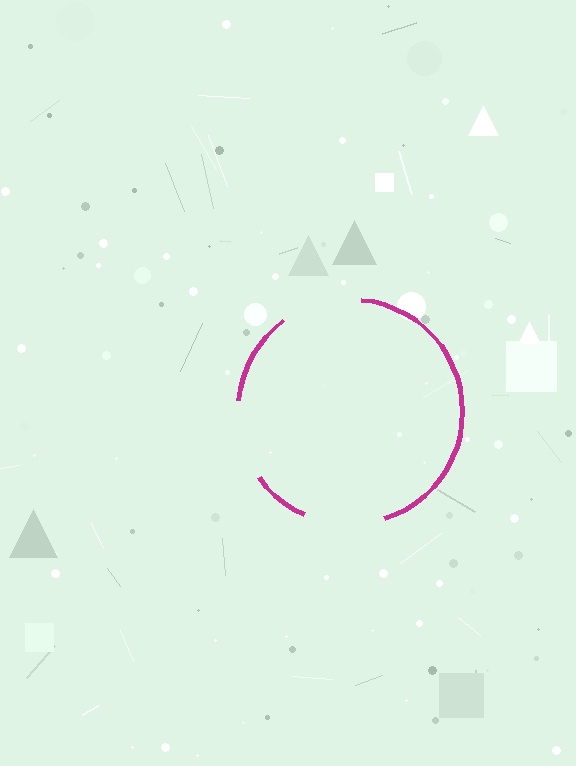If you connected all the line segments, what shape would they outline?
They would outline a circle.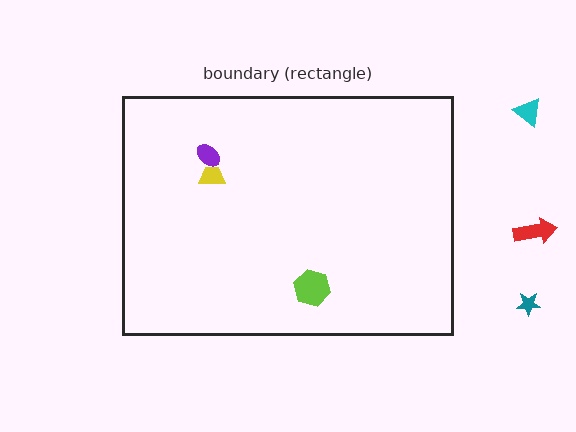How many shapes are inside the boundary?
3 inside, 3 outside.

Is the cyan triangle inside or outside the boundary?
Outside.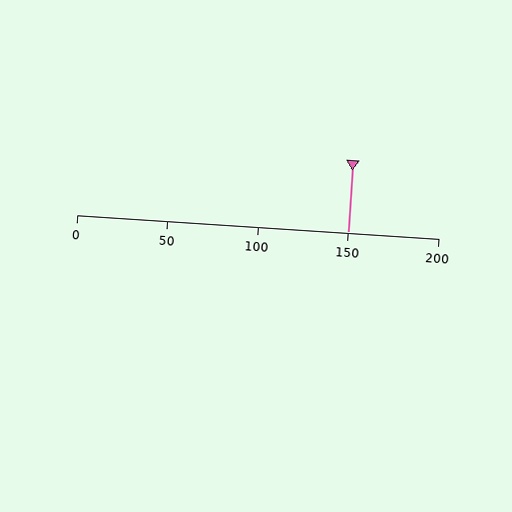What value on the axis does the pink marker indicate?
The marker indicates approximately 150.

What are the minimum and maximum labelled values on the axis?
The axis runs from 0 to 200.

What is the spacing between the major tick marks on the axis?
The major ticks are spaced 50 apart.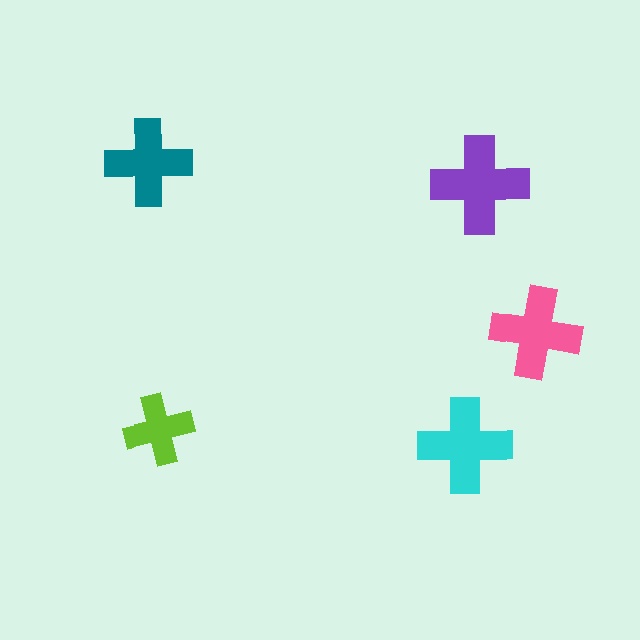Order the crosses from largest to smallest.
the purple one, the cyan one, the pink one, the teal one, the lime one.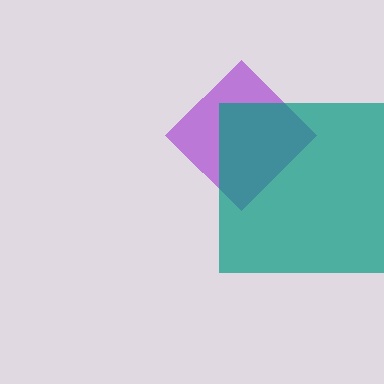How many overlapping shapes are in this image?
There are 2 overlapping shapes in the image.